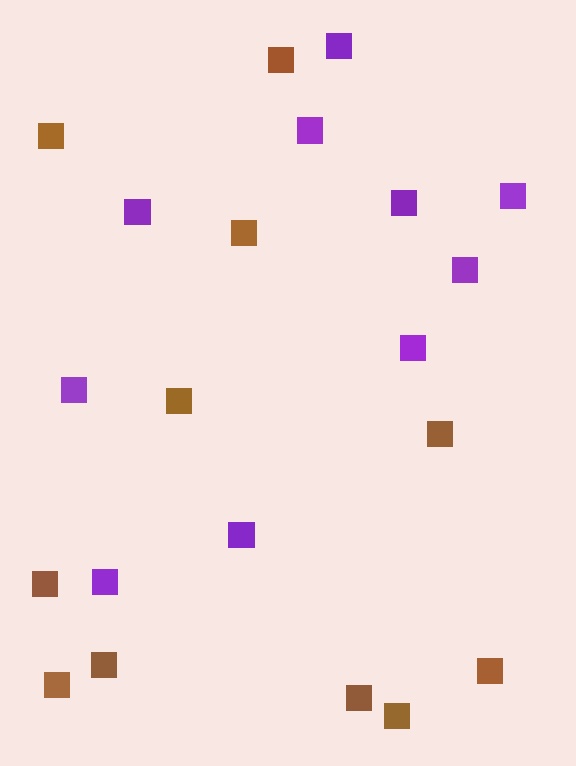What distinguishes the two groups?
There are 2 groups: one group of purple squares (10) and one group of brown squares (11).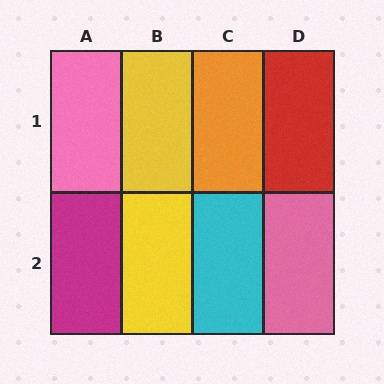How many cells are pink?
2 cells are pink.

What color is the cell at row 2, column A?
Magenta.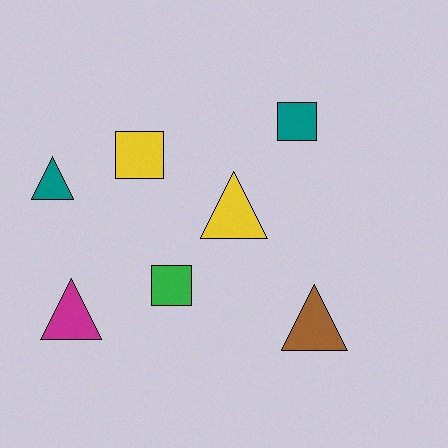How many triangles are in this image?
There are 4 triangles.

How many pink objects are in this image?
There are no pink objects.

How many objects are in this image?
There are 7 objects.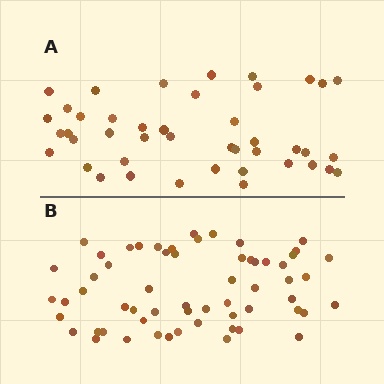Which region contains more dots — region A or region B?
Region B (the bottom region) has more dots.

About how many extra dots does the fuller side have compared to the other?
Region B has approximately 15 more dots than region A.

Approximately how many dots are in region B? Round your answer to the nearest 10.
About 60 dots.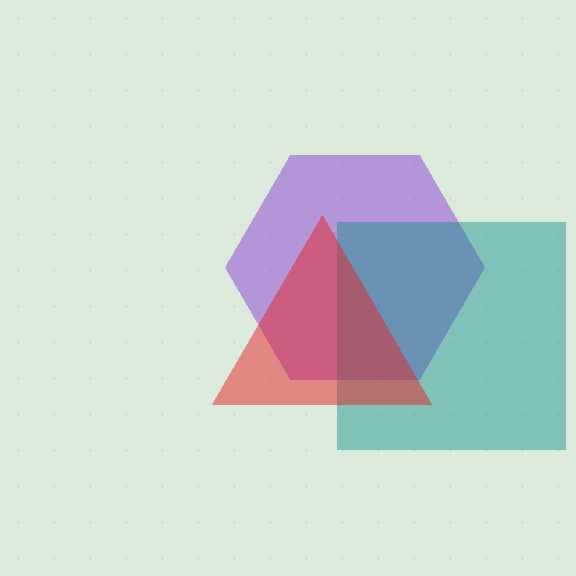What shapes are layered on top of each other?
The layered shapes are: a purple hexagon, a teal square, a red triangle.